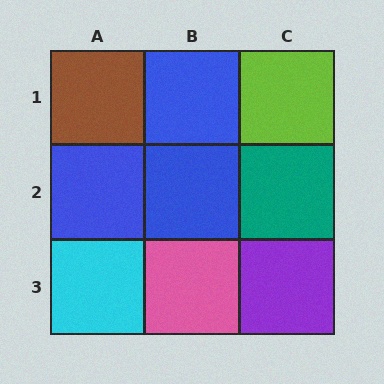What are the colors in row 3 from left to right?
Cyan, pink, purple.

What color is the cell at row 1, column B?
Blue.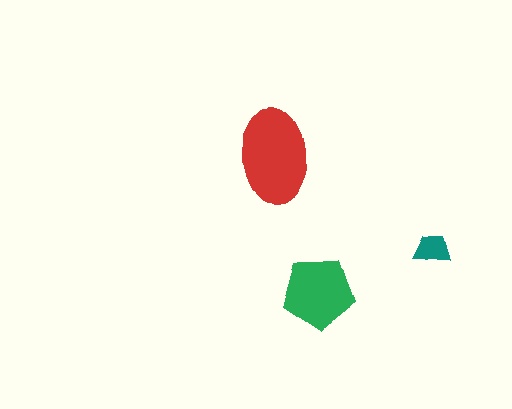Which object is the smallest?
The teal trapezoid.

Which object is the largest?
The red ellipse.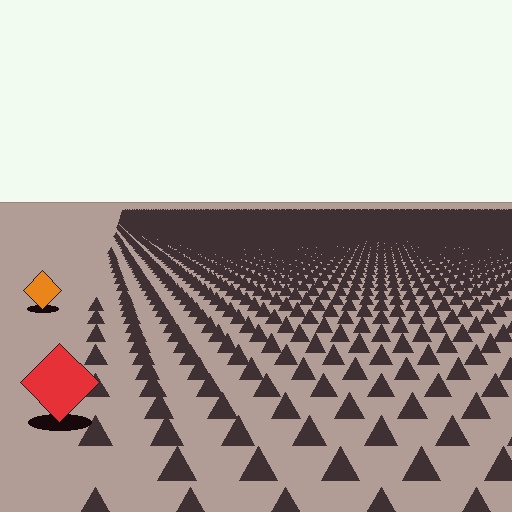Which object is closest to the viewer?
The red diamond is closest. The texture marks near it are larger and more spread out.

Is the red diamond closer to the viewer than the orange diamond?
Yes. The red diamond is closer — you can tell from the texture gradient: the ground texture is coarser near it.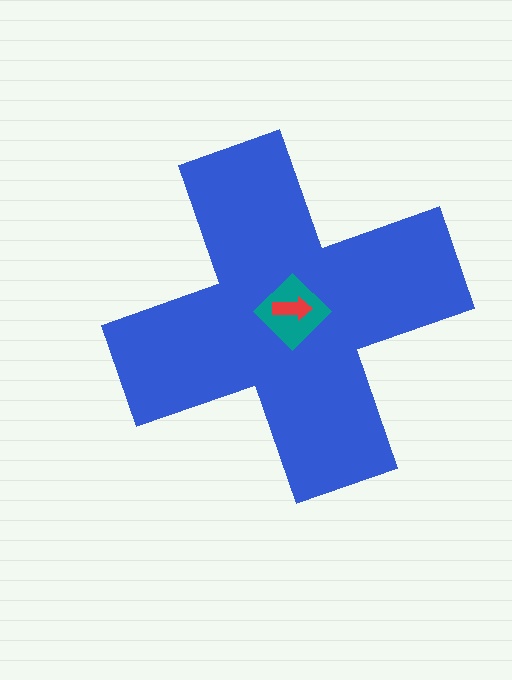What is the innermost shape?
The red arrow.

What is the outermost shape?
The blue cross.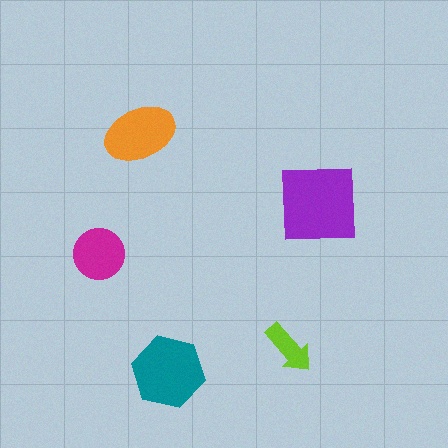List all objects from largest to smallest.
The purple square, the teal hexagon, the orange ellipse, the magenta circle, the lime arrow.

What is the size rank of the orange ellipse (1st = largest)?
3rd.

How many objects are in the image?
There are 5 objects in the image.